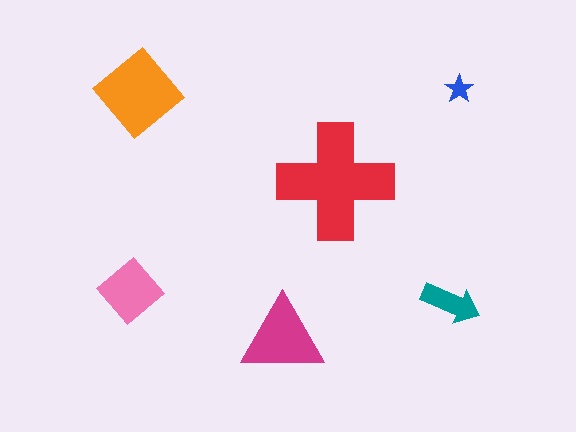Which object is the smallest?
The blue star.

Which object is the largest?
The red cross.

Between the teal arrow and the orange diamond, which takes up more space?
The orange diamond.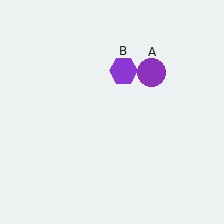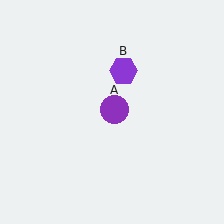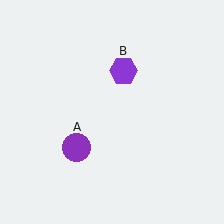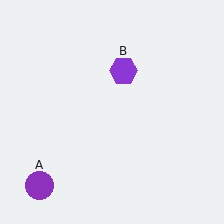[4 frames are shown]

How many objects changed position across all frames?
1 object changed position: purple circle (object A).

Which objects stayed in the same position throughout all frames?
Purple hexagon (object B) remained stationary.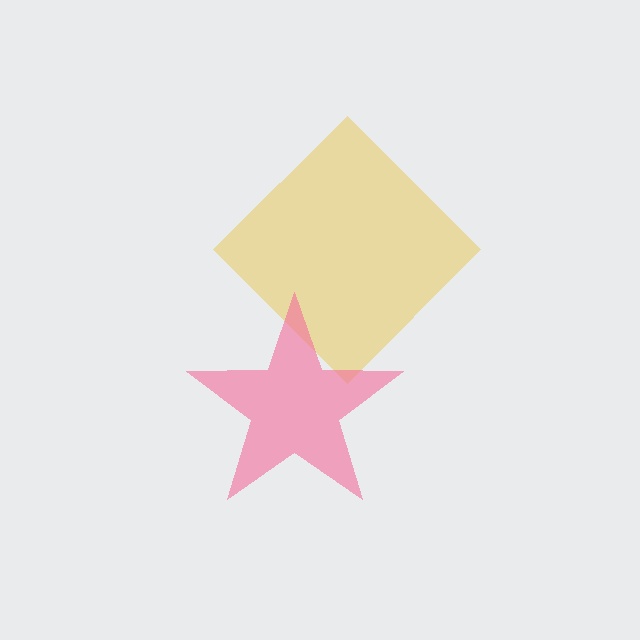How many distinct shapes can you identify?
There are 2 distinct shapes: a yellow diamond, a pink star.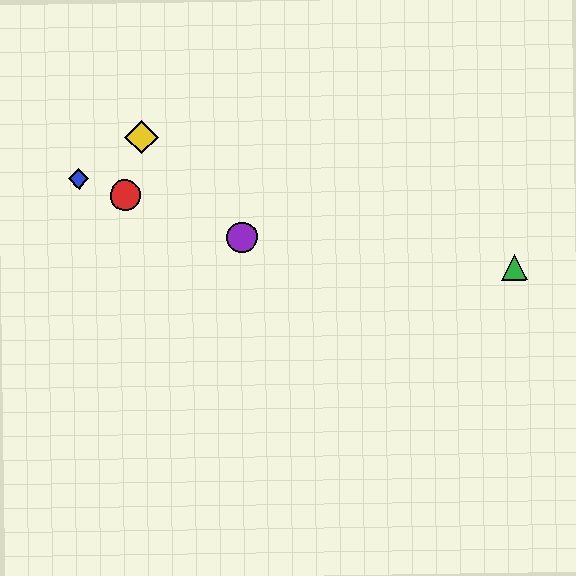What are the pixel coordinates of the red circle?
The red circle is at (125, 195).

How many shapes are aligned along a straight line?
3 shapes (the red circle, the blue diamond, the purple circle) are aligned along a straight line.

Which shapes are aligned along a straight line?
The red circle, the blue diamond, the purple circle are aligned along a straight line.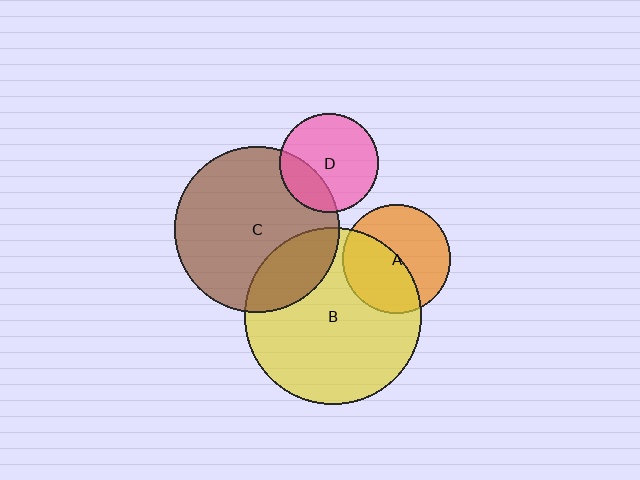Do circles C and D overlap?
Yes.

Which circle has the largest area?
Circle B (yellow).